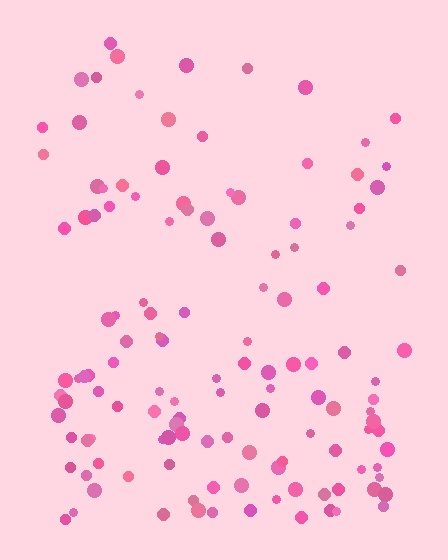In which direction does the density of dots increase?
From top to bottom, with the bottom side densest.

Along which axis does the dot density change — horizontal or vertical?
Vertical.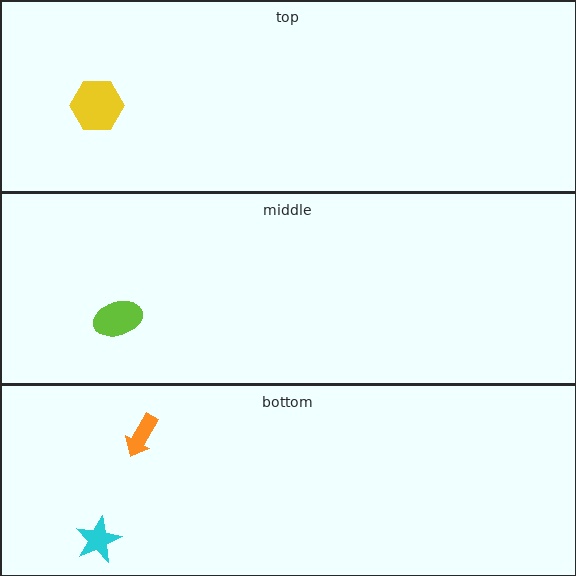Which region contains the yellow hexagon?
The top region.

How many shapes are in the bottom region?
2.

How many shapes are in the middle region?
1.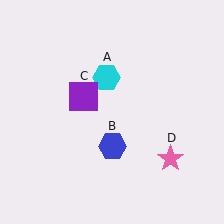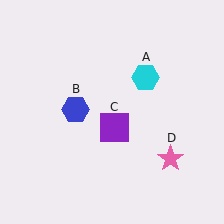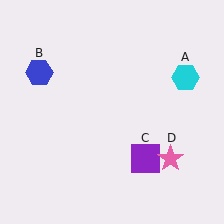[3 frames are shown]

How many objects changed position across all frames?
3 objects changed position: cyan hexagon (object A), blue hexagon (object B), purple square (object C).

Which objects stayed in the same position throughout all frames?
Pink star (object D) remained stationary.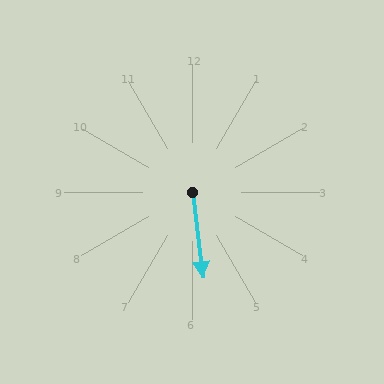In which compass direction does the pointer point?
South.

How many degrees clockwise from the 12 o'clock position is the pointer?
Approximately 173 degrees.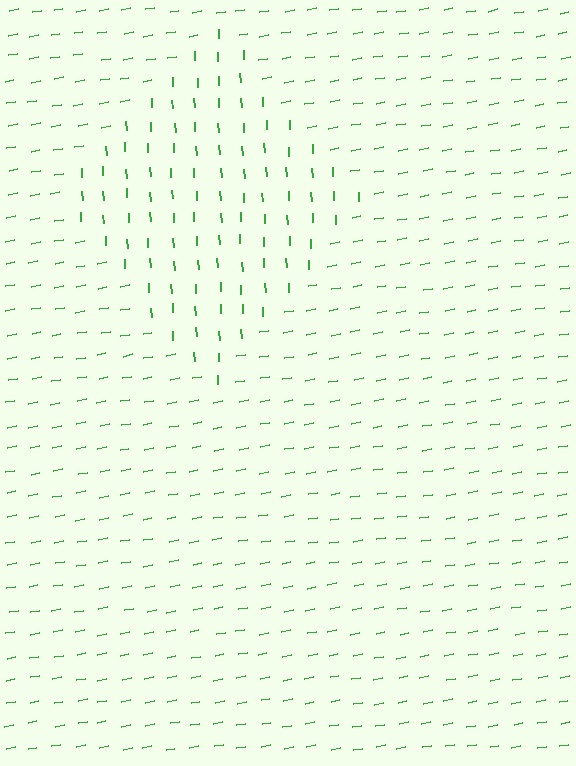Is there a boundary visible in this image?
Yes, there is a texture boundary formed by a change in line orientation.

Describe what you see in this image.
The image is filled with small green line segments. A diamond region in the image has lines oriented differently from the surrounding lines, creating a visible texture boundary.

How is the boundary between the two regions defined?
The boundary is defined purely by a change in line orientation (approximately 83 degrees difference). All lines are the same color and thickness.